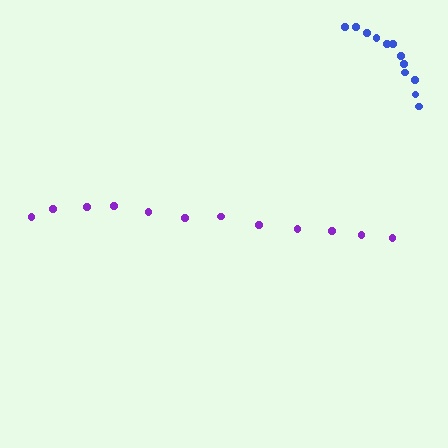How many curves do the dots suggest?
There are 2 distinct paths.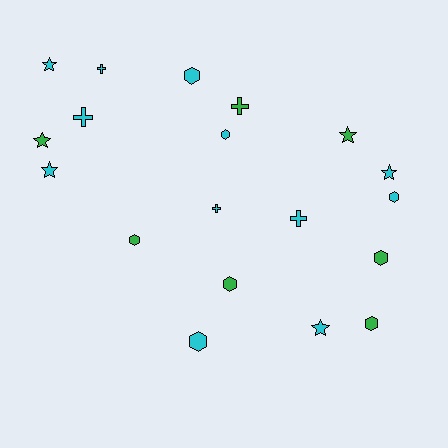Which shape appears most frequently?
Hexagon, with 8 objects.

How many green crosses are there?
There is 1 green cross.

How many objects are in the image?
There are 19 objects.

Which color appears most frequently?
Cyan, with 12 objects.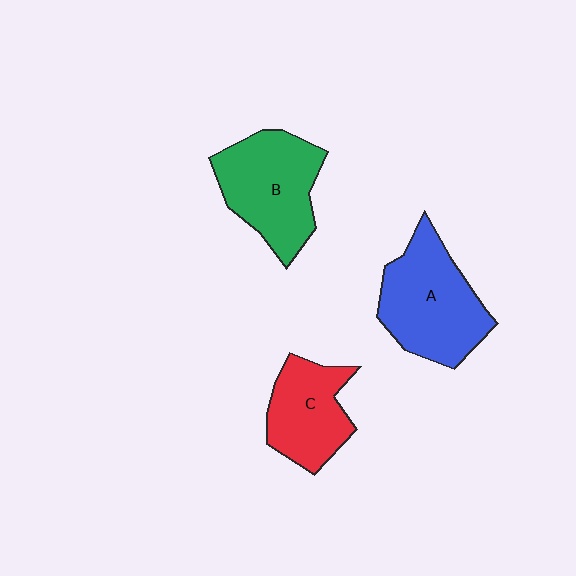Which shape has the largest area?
Shape A (blue).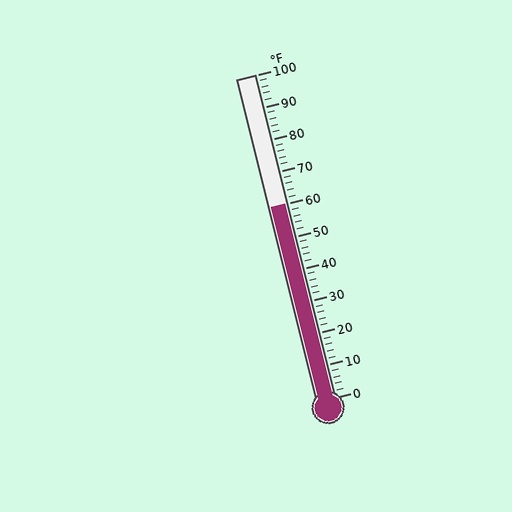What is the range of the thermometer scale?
The thermometer scale ranges from 0°F to 100°F.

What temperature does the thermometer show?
The thermometer shows approximately 60°F.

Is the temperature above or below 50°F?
The temperature is above 50°F.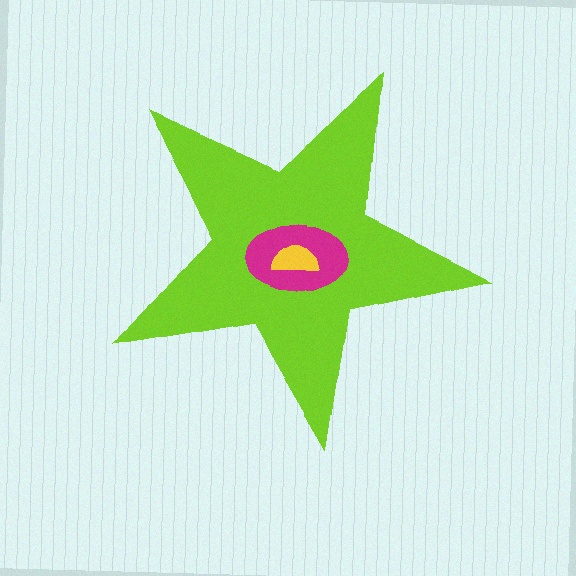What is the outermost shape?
The lime star.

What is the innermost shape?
The yellow semicircle.